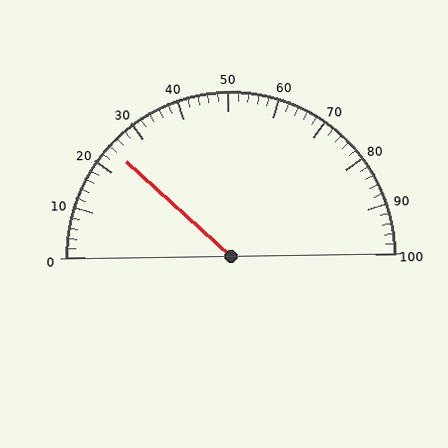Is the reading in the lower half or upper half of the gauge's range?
The reading is in the lower half of the range (0 to 100).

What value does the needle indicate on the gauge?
The needle indicates approximately 24.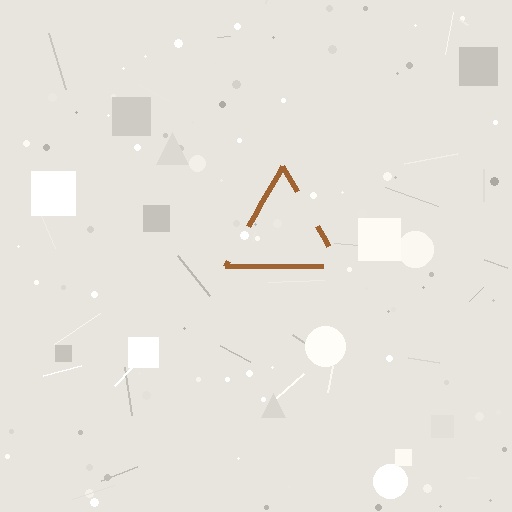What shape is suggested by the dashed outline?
The dashed outline suggests a triangle.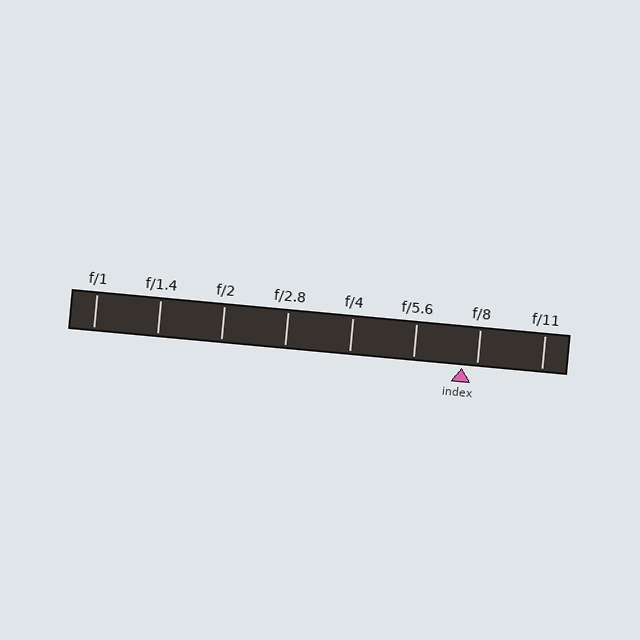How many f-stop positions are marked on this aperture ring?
There are 8 f-stop positions marked.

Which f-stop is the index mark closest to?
The index mark is closest to f/8.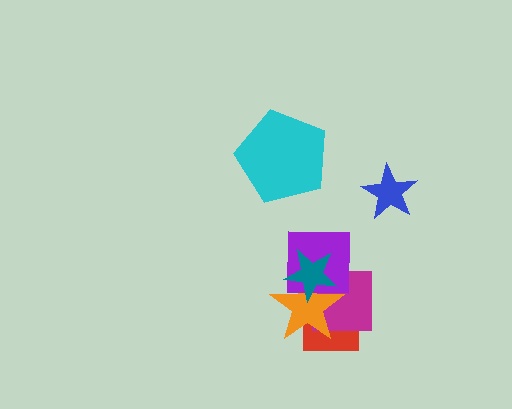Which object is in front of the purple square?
The teal star is in front of the purple square.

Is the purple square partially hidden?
Yes, it is partially covered by another shape.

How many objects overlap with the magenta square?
4 objects overlap with the magenta square.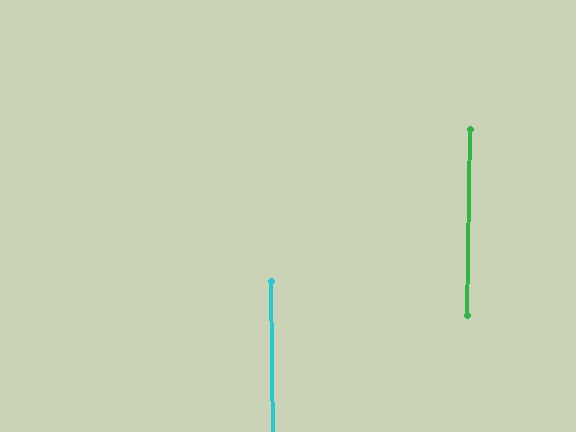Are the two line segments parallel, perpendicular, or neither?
Parallel — their directions differ by only 1.4°.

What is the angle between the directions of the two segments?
Approximately 1 degree.